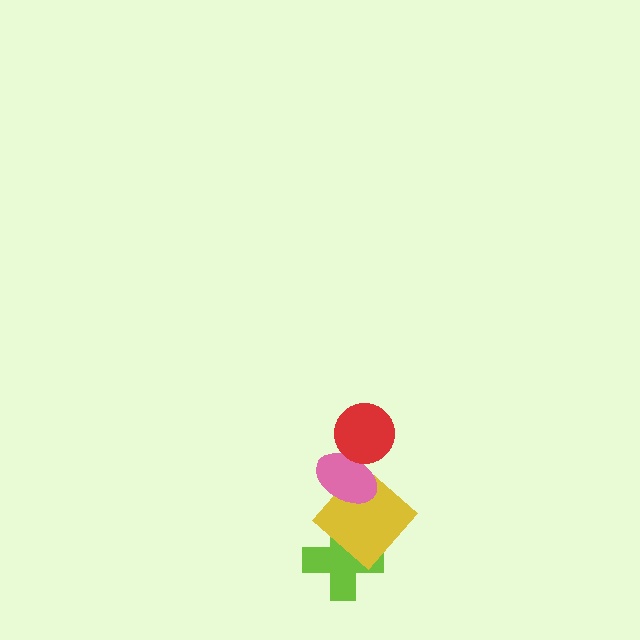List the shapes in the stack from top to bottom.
From top to bottom: the red circle, the pink ellipse, the yellow diamond, the lime cross.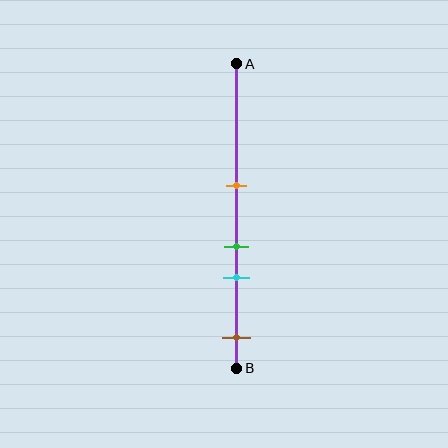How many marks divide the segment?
There are 4 marks dividing the segment.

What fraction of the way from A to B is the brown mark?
The brown mark is approximately 90% (0.9) of the way from A to B.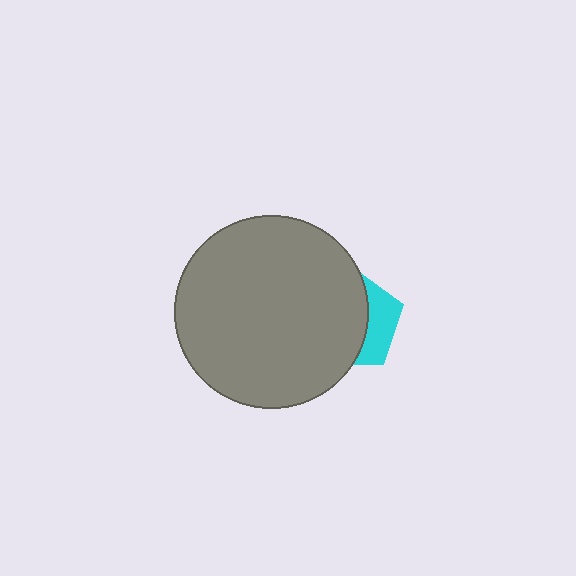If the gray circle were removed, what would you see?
You would see the complete cyan pentagon.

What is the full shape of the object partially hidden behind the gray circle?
The partially hidden object is a cyan pentagon.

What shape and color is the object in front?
The object in front is a gray circle.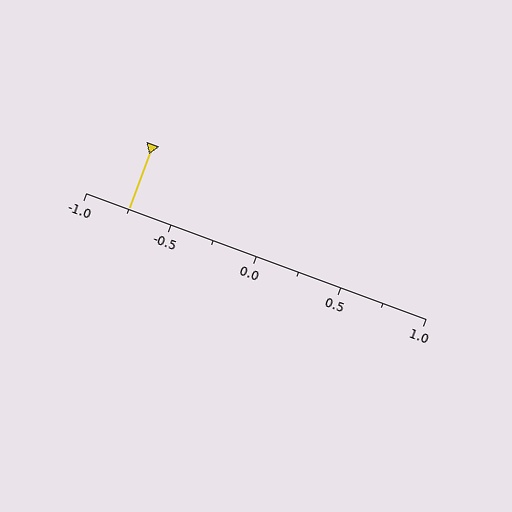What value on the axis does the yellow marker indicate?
The marker indicates approximately -0.75.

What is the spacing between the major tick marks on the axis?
The major ticks are spaced 0.5 apart.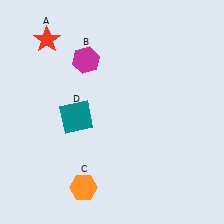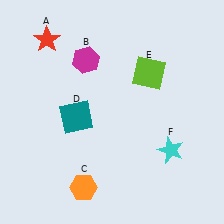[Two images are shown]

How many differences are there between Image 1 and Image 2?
There are 2 differences between the two images.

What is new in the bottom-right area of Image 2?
A cyan star (F) was added in the bottom-right area of Image 2.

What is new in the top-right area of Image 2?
A lime square (E) was added in the top-right area of Image 2.